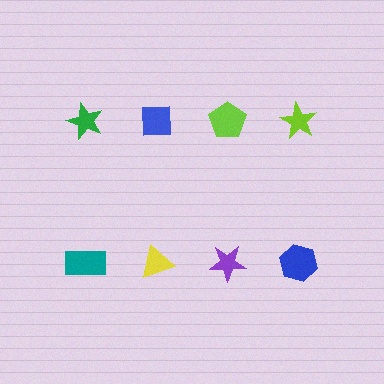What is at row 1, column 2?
A blue square.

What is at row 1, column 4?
A lime star.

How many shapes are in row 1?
4 shapes.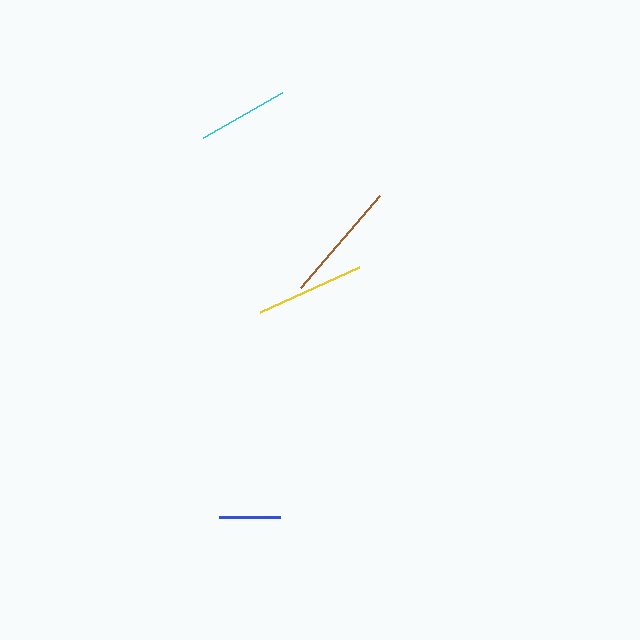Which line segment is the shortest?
The blue line is the shortest at approximately 61 pixels.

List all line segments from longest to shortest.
From longest to shortest: brown, yellow, cyan, blue.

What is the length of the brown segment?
The brown segment is approximately 121 pixels long.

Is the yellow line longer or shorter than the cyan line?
The yellow line is longer than the cyan line.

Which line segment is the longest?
The brown line is the longest at approximately 121 pixels.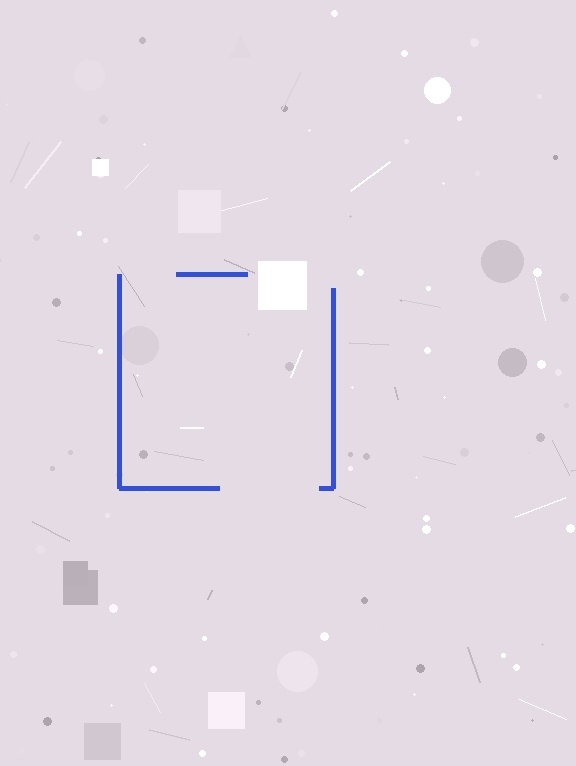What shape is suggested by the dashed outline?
The dashed outline suggests a square.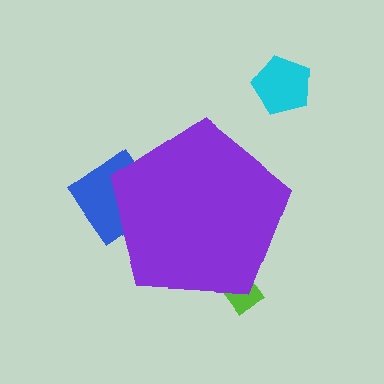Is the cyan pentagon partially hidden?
No, the cyan pentagon is fully visible.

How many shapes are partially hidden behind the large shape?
2 shapes are partially hidden.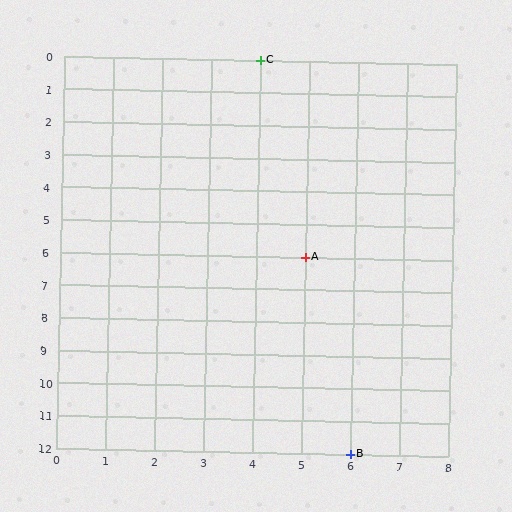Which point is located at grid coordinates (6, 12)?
Point B is at (6, 12).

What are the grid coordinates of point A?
Point A is at grid coordinates (5, 6).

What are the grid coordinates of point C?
Point C is at grid coordinates (4, 0).